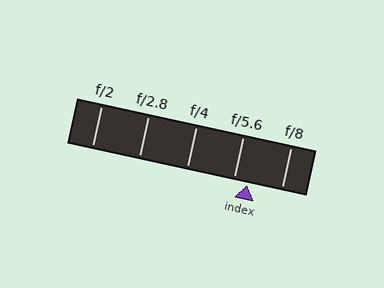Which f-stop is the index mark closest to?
The index mark is closest to f/5.6.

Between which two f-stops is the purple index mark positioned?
The index mark is between f/5.6 and f/8.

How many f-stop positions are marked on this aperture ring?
There are 5 f-stop positions marked.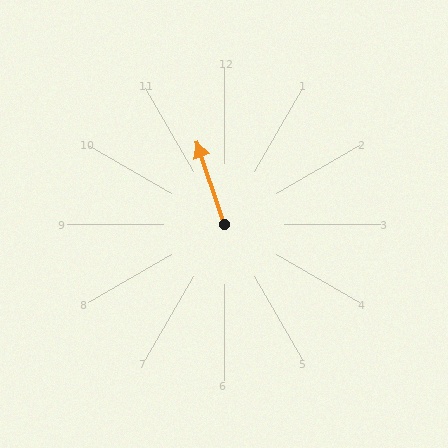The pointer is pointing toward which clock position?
Roughly 11 o'clock.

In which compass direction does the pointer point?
North.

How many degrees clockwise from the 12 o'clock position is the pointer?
Approximately 342 degrees.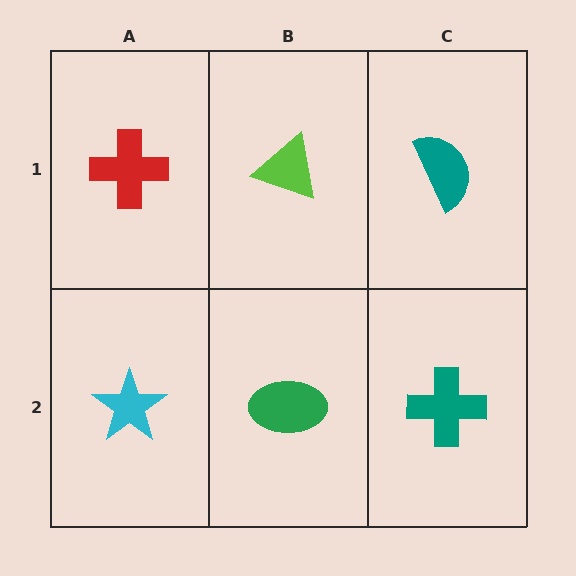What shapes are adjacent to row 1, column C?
A teal cross (row 2, column C), a lime triangle (row 1, column B).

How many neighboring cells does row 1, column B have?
3.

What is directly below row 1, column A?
A cyan star.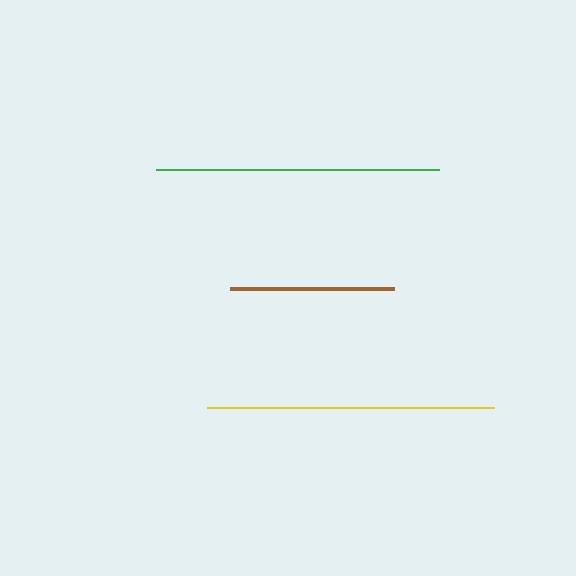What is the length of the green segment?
The green segment is approximately 283 pixels long.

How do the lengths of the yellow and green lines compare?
The yellow and green lines are approximately the same length.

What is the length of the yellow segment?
The yellow segment is approximately 288 pixels long.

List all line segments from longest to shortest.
From longest to shortest: yellow, green, brown.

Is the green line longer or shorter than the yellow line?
The yellow line is longer than the green line.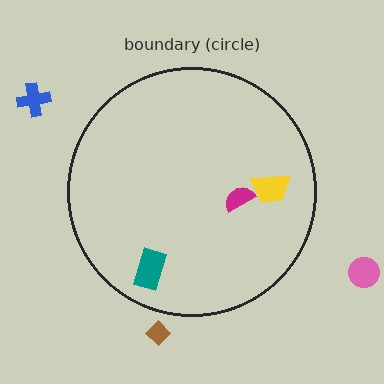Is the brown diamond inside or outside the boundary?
Outside.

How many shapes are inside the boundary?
3 inside, 3 outside.